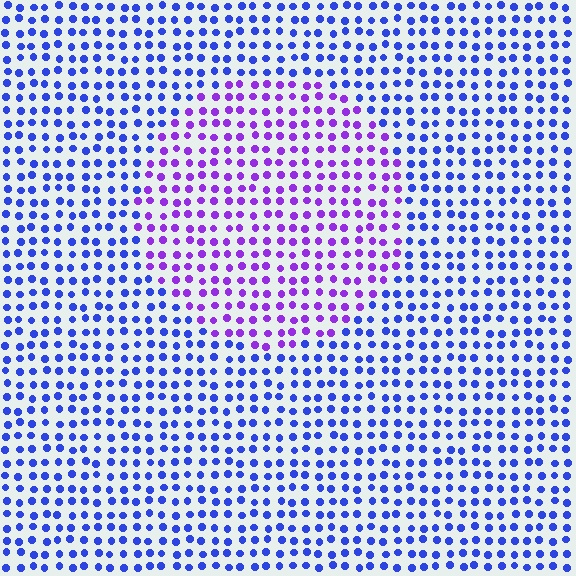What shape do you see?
I see a circle.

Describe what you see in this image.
The image is filled with small blue elements in a uniform arrangement. A circle-shaped region is visible where the elements are tinted to a slightly different hue, forming a subtle color boundary.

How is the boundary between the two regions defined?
The boundary is defined purely by a slight shift in hue (about 43 degrees). Spacing, size, and orientation are identical on both sides.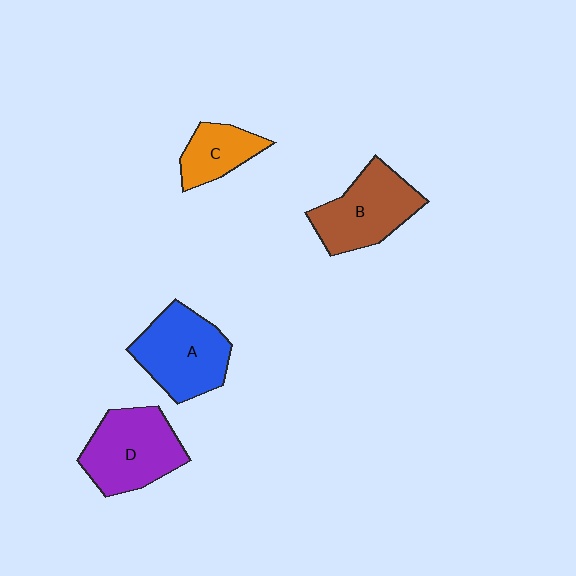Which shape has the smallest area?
Shape C (orange).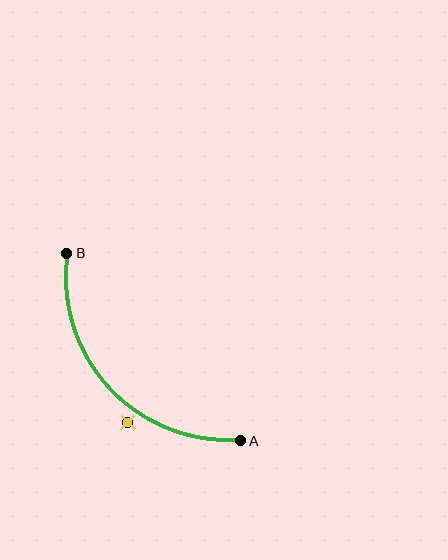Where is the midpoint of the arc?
The arc midpoint is the point on the curve farthest from the straight line joining A and B. It sits below and to the left of that line.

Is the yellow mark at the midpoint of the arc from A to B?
No — the yellow mark does not lie on the arc at all. It sits slightly outside the curve.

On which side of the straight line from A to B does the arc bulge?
The arc bulges below and to the left of the straight line connecting A and B.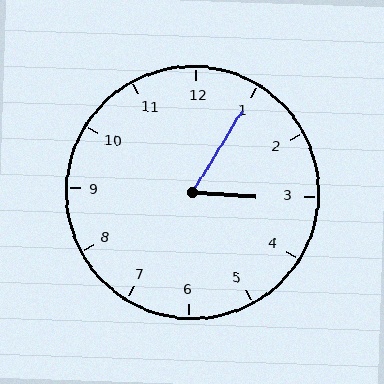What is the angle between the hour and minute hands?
Approximately 62 degrees.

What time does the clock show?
3:05.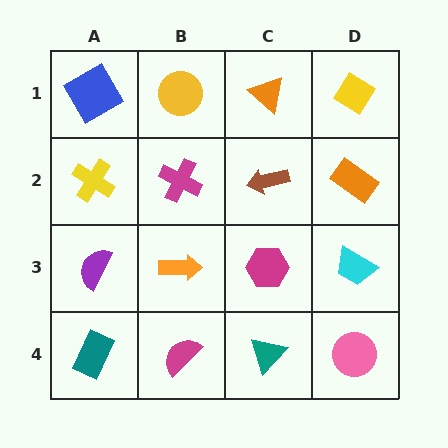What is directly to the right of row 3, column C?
A cyan trapezoid.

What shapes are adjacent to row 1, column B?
A magenta cross (row 2, column B), a blue diamond (row 1, column A), an orange triangle (row 1, column C).